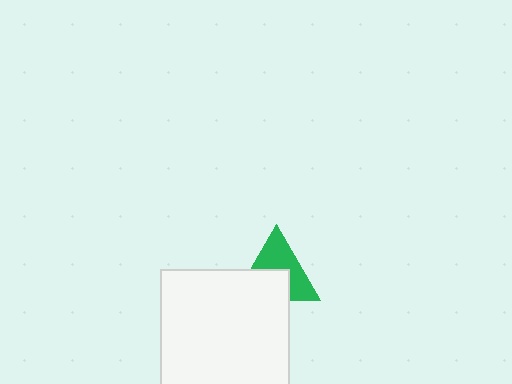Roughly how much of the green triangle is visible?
About half of it is visible (roughly 55%).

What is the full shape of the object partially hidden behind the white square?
The partially hidden object is a green triangle.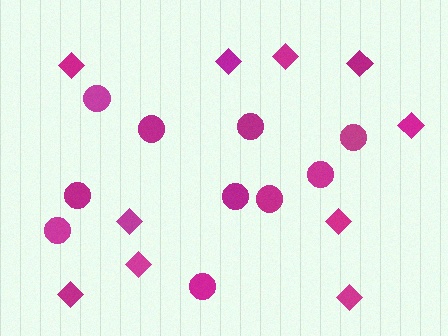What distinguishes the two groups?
There are 2 groups: one group of diamonds (10) and one group of circles (10).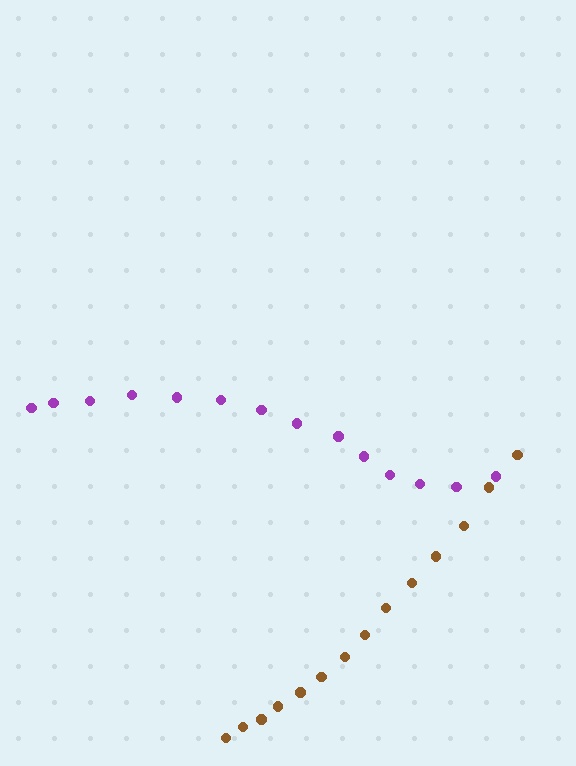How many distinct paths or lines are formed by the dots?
There are 2 distinct paths.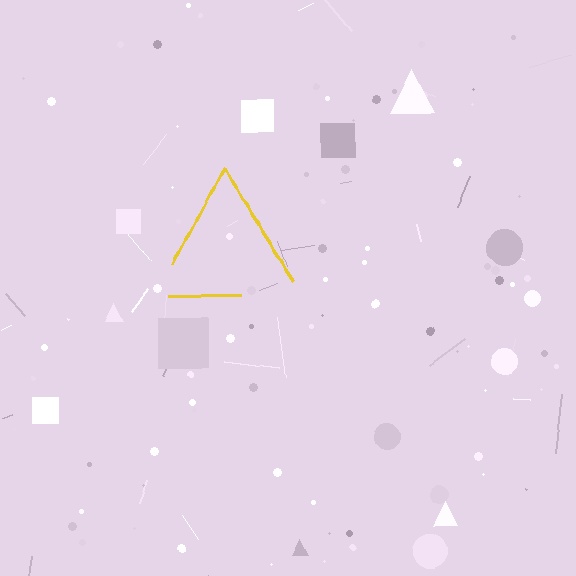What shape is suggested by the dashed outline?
The dashed outline suggests a triangle.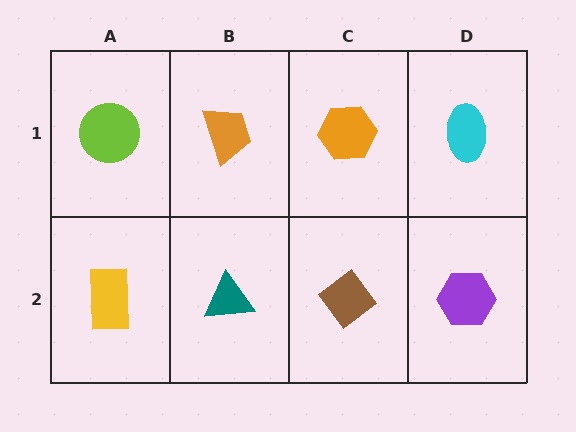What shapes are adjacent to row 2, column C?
An orange hexagon (row 1, column C), a teal triangle (row 2, column B), a purple hexagon (row 2, column D).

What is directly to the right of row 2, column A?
A teal triangle.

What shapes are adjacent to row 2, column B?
An orange trapezoid (row 1, column B), a yellow rectangle (row 2, column A), a brown diamond (row 2, column C).